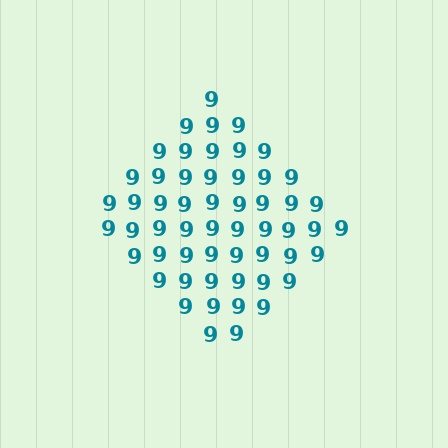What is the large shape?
The large shape is a diamond.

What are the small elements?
The small elements are digit 9's.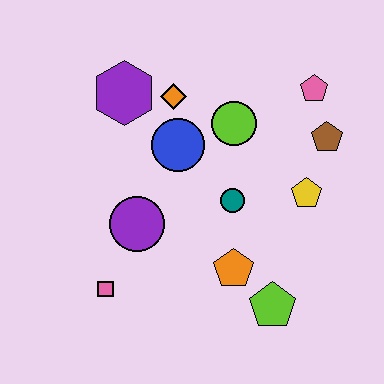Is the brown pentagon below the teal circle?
No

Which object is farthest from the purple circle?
The pink pentagon is farthest from the purple circle.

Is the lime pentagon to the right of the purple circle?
Yes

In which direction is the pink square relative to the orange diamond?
The pink square is below the orange diamond.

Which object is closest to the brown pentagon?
The pink pentagon is closest to the brown pentagon.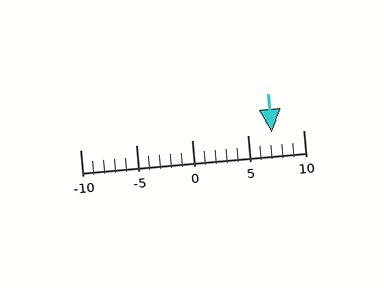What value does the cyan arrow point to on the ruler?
The cyan arrow points to approximately 7.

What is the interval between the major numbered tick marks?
The major tick marks are spaced 5 units apart.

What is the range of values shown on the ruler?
The ruler shows values from -10 to 10.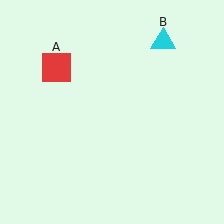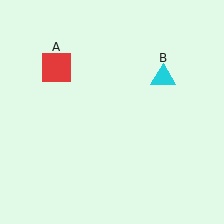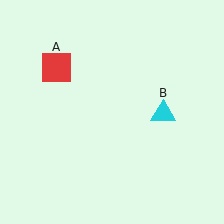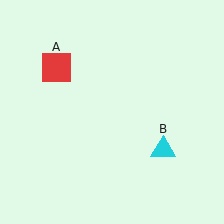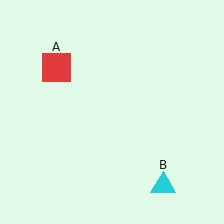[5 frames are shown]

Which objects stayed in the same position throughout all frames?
Red square (object A) remained stationary.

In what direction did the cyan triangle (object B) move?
The cyan triangle (object B) moved down.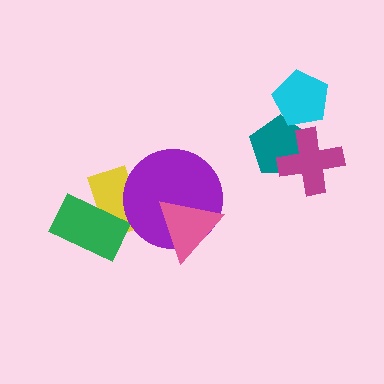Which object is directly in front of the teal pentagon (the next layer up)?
The cyan pentagon is directly in front of the teal pentagon.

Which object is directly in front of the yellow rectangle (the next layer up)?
The green rectangle is directly in front of the yellow rectangle.